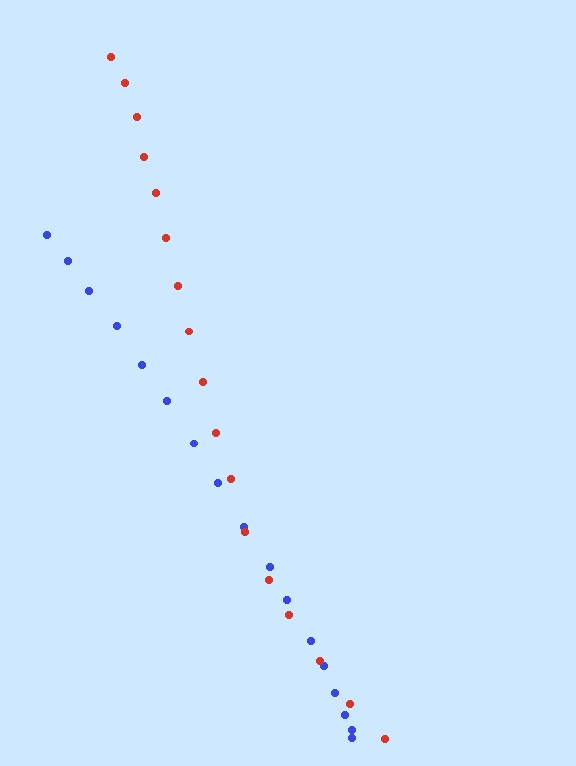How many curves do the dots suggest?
There are 2 distinct paths.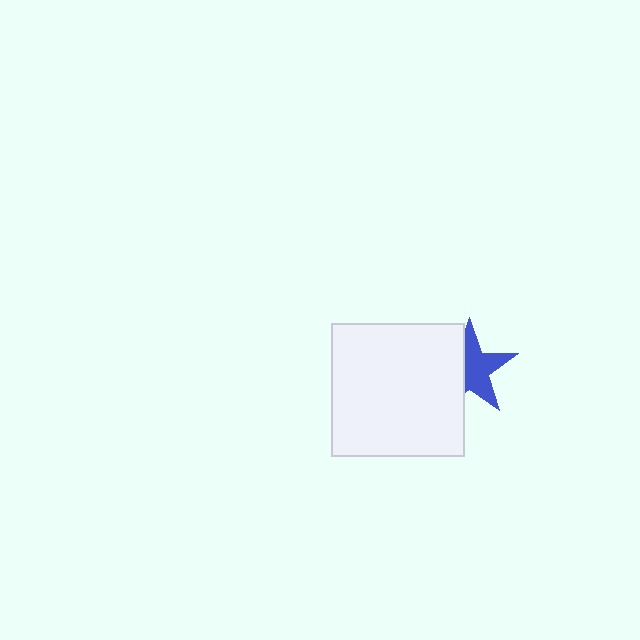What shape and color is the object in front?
The object in front is a white square.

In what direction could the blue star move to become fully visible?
The blue star could move right. That would shift it out from behind the white square entirely.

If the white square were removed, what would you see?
You would see the complete blue star.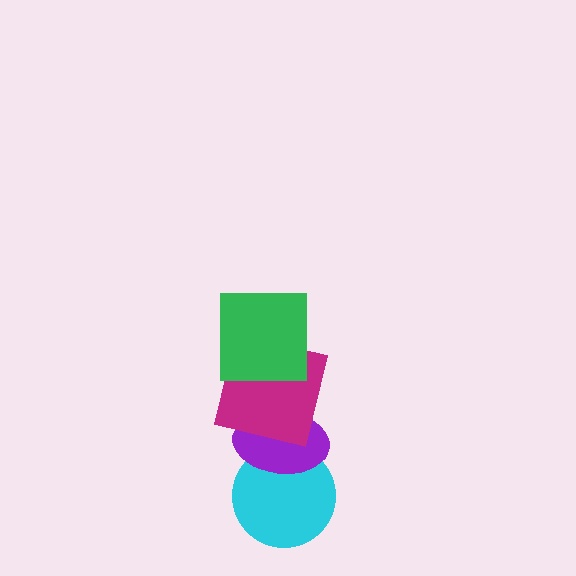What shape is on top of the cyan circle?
The purple ellipse is on top of the cyan circle.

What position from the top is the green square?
The green square is 1st from the top.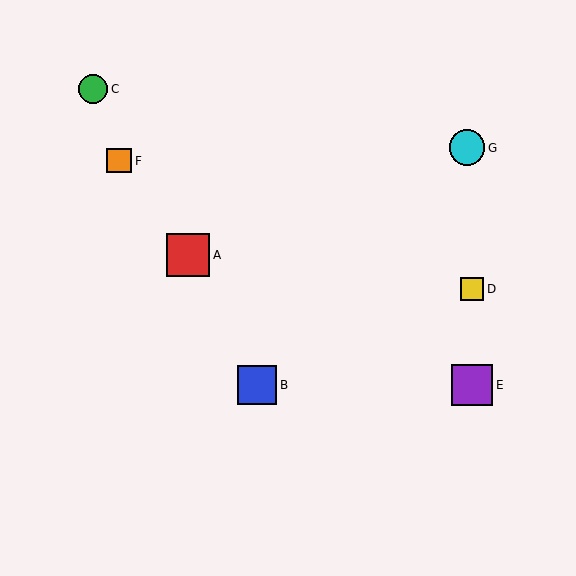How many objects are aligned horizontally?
2 objects (B, E) are aligned horizontally.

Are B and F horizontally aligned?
No, B is at y≈385 and F is at y≈161.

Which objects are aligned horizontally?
Objects B, E are aligned horizontally.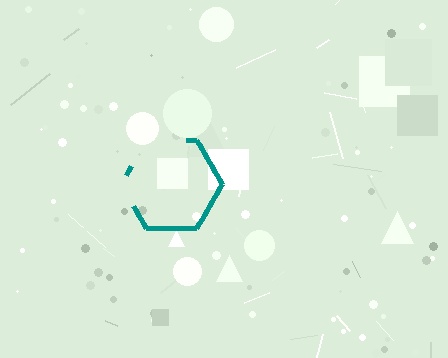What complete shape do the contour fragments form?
The contour fragments form a hexagon.